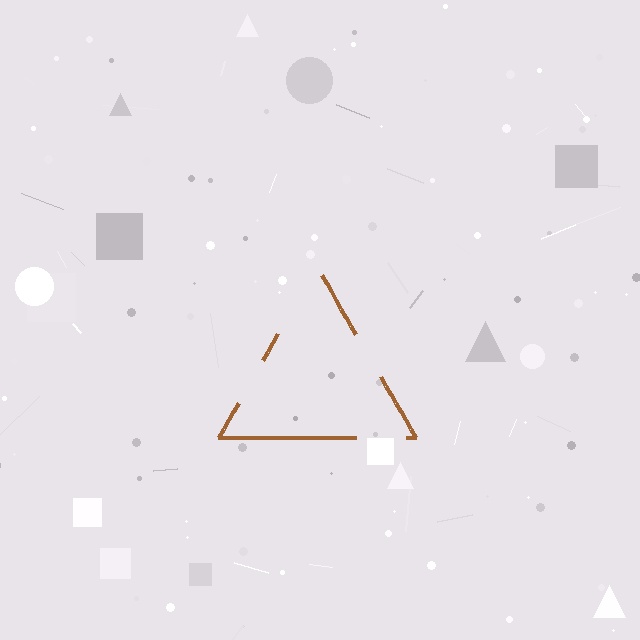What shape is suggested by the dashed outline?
The dashed outline suggests a triangle.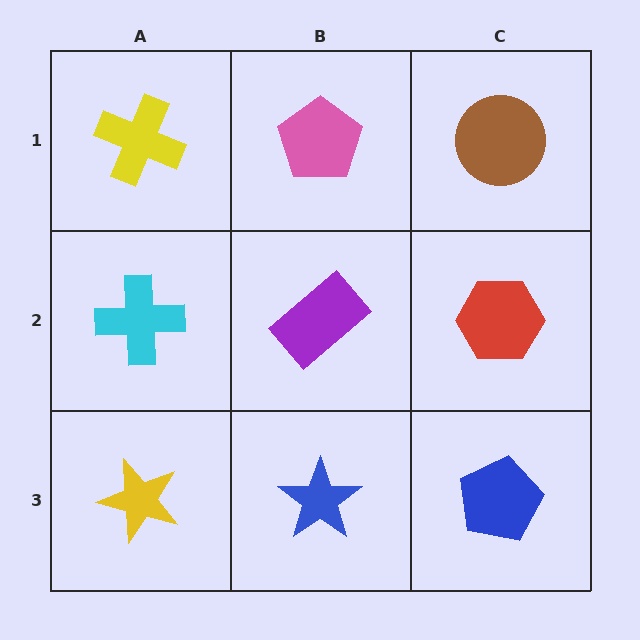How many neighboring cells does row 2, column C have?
3.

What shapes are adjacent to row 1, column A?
A cyan cross (row 2, column A), a pink pentagon (row 1, column B).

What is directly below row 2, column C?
A blue pentagon.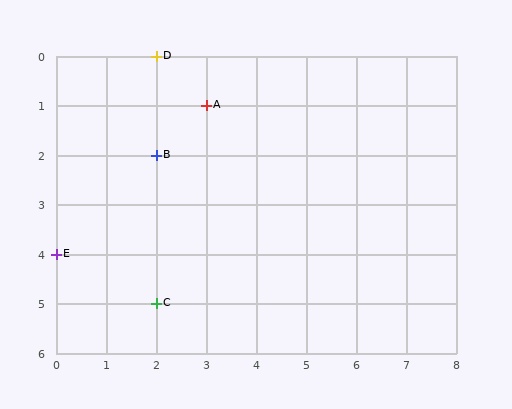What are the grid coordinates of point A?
Point A is at grid coordinates (3, 1).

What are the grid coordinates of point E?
Point E is at grid coordinates (0, 4).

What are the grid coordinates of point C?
Point C is at grid coordinates (2, 5).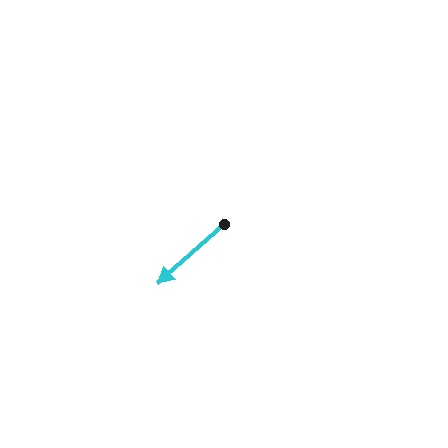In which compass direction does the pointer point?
Southwest.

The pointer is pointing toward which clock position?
Roughly 8 o'clock.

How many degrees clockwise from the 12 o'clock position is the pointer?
Approximately 228 degrees.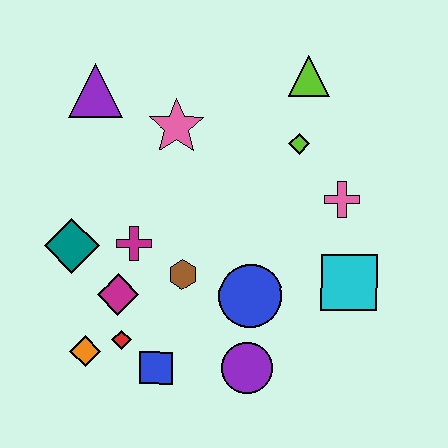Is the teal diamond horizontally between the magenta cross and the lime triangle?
No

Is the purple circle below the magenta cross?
Yes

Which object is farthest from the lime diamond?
The orange diamond is farthest from the lime diamond.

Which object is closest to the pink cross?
The lime diamond is closest to the pink cross.